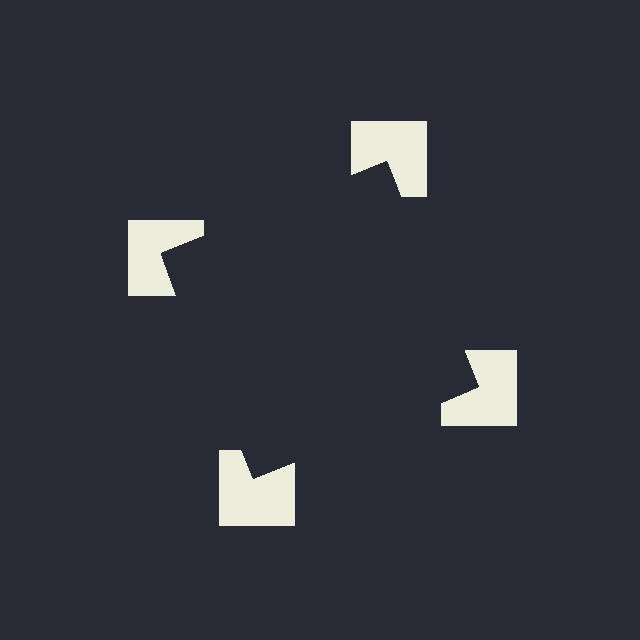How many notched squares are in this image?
There are 4 — one at each vertex of the illusory square.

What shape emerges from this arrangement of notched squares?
An illusory square — its edges are inferred from the aligned wedge cuts in the notched squares, not physically drawn.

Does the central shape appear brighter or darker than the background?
It typically appears slightly darker than the background, even though no actual brightness change is drawn.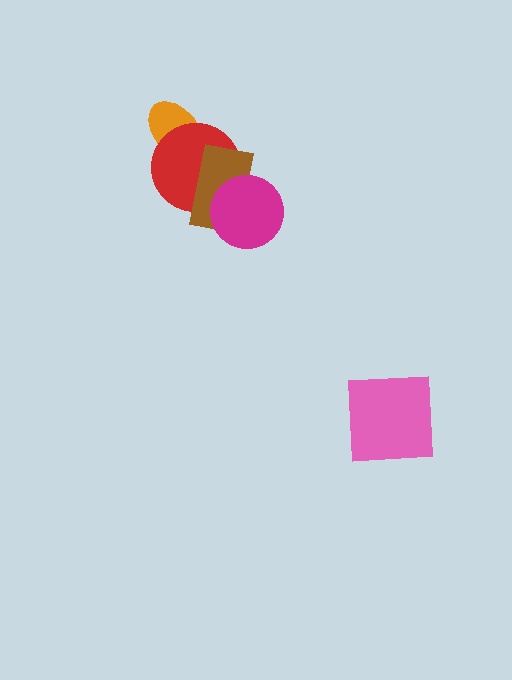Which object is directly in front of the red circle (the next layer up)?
The brown rectangle is directly in front of the red circle.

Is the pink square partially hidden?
No, no other shape covers it.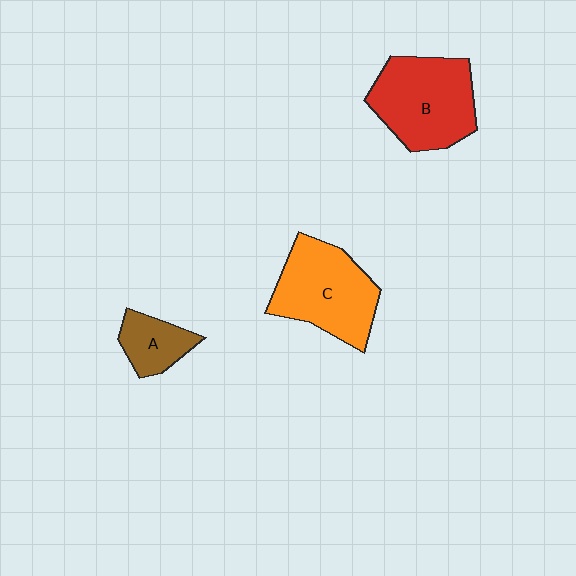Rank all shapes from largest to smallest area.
From largest to smallest: B (red), C (orange), A (brown).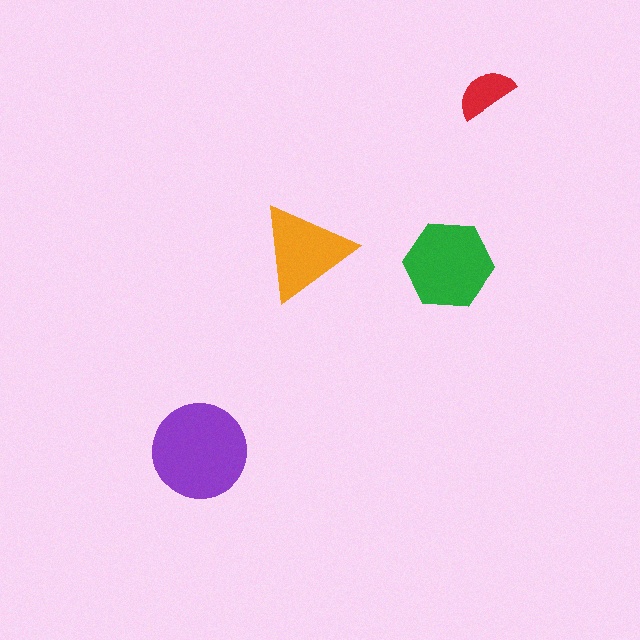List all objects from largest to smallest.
The purple circle, the green hexagon, the orange triangle, the red semicircle.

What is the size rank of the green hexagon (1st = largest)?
2nd.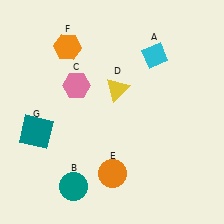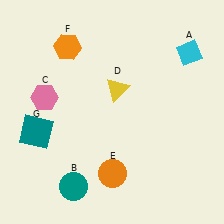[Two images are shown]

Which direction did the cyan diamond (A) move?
The cyan diamond (A) moved right.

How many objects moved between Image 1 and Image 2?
2 objects moved between the two images.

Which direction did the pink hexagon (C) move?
The pink hexagon (C) moved left.